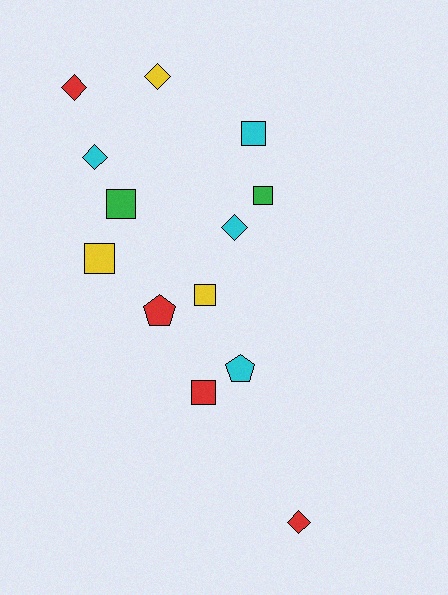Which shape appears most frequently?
Square, with 6 objects.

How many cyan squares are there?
There is 1 cyan square.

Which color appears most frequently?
Cyan, with 4 objects.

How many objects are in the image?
There are 13 objects.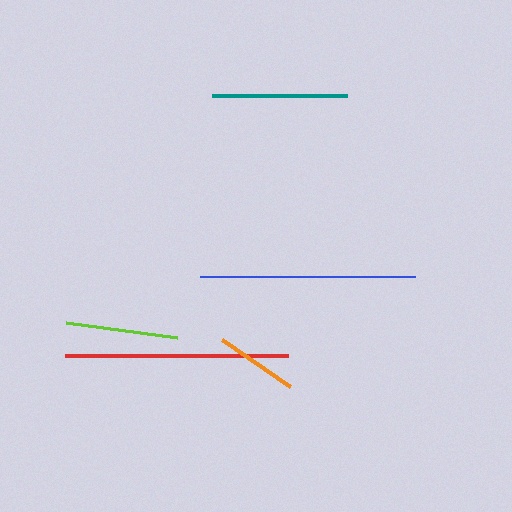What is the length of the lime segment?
The lime segment is approximately 111 pixels long.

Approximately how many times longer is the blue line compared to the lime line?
The blue line is approximately 1.9 times the length of the lime line.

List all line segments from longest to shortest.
From longest to shortest: red, blue, teal, lime, orange.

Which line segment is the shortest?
The orange line is the shortest at approximately 82 pixels.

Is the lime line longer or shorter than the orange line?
The lime line is longer than the orange line.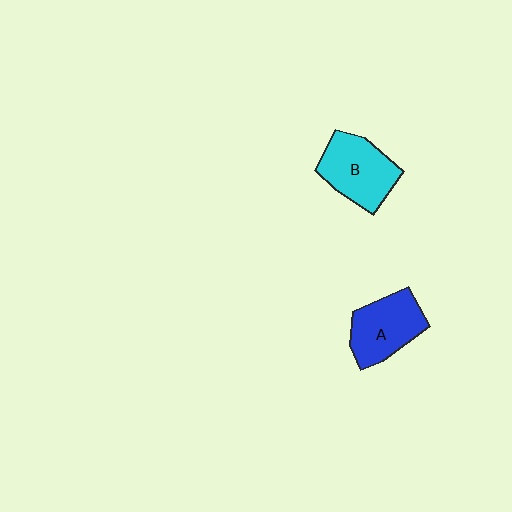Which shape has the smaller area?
Shape A (blue).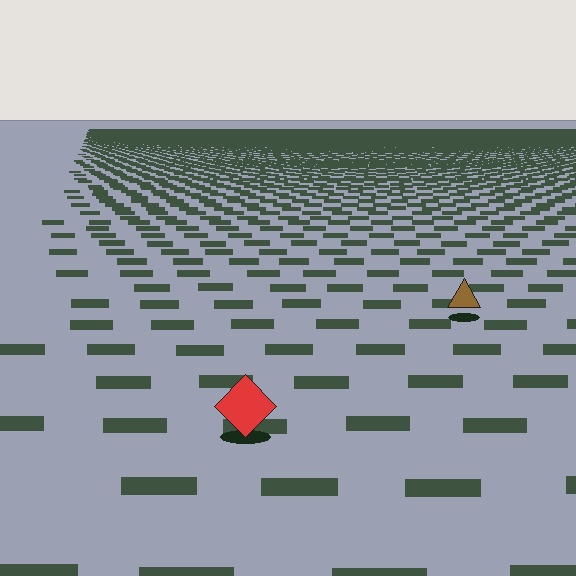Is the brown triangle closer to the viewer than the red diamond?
No. The red diamond is closer — you can tell from the texture gradient: the ground texture is coarser near it.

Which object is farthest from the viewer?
The brown triangle is farthest from the viewer. It appears smaller and the ground texture around it is denser.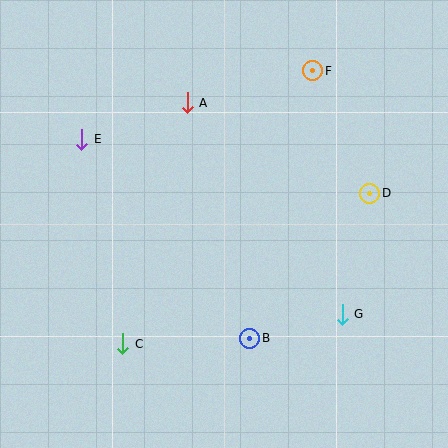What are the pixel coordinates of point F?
Point F is at (313, 71).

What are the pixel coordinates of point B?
Point B is at (250, 338).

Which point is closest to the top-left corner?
Point E is closest to the top-left corner.